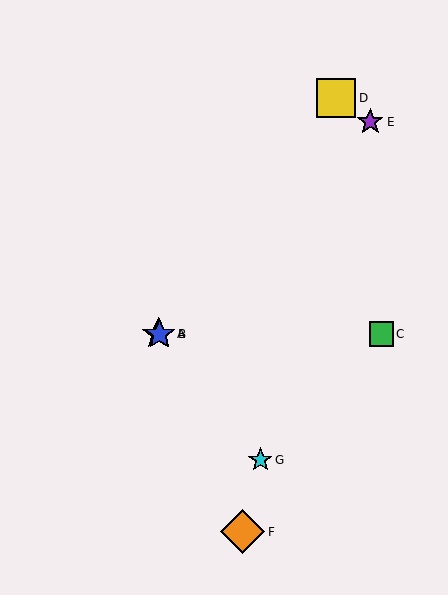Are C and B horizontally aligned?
Yes, both are at y≈334.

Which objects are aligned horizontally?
Objects A, B, C are aligned horizontally.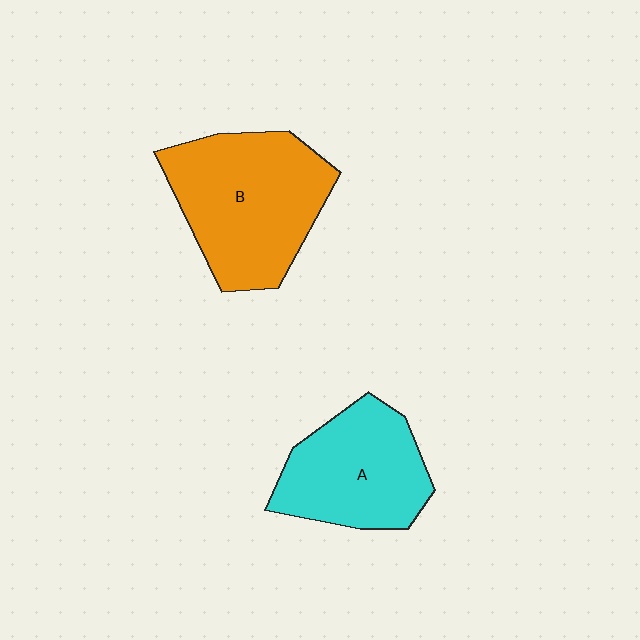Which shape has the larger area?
Shape B (orange).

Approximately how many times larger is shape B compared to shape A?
Approximately 1.3 times.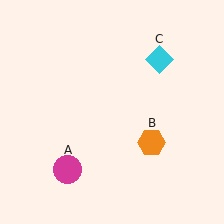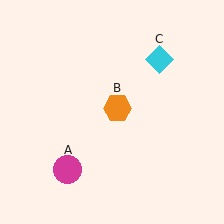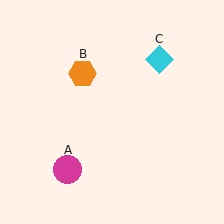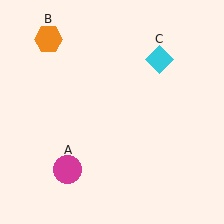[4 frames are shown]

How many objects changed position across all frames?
1 object changed position: orange hexagon (object B).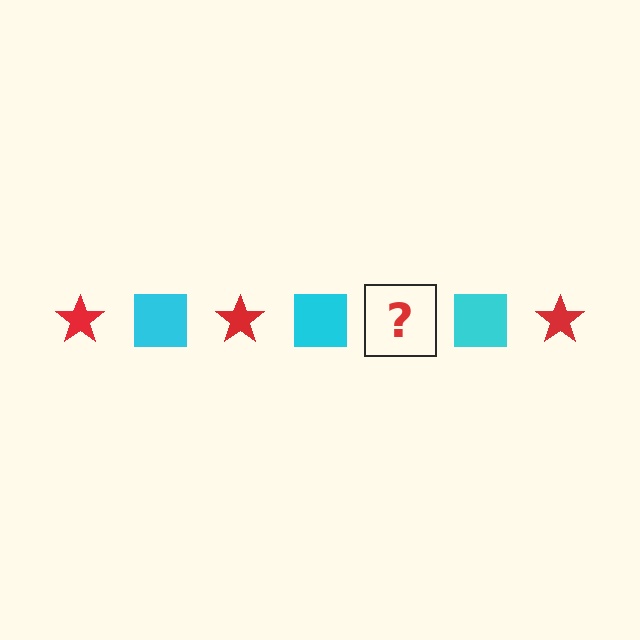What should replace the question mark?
The question mark should be replaced with a red star.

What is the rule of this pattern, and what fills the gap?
The rule is that the pattern alternates between red star and cyan square. The gap should be filled with a red star.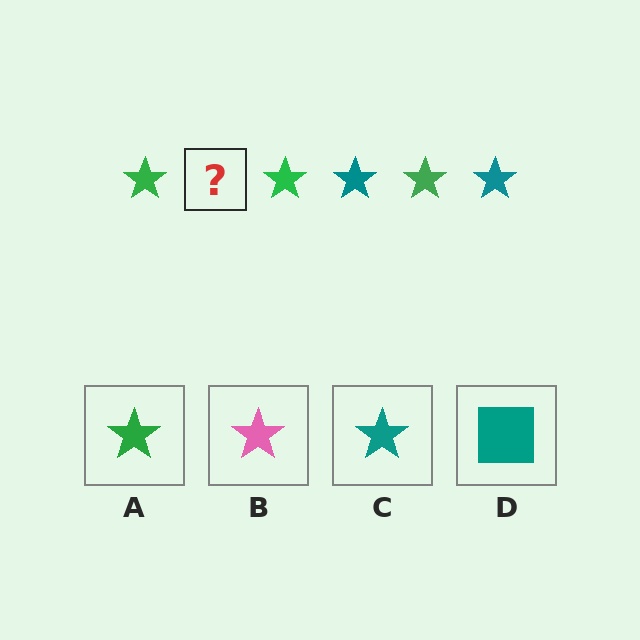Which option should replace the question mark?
Option C.